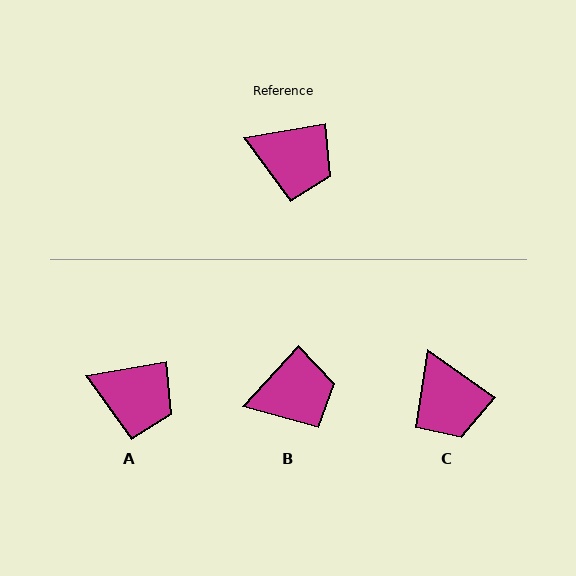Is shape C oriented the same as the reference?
No, it is off by about 45 degrees.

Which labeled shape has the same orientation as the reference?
A.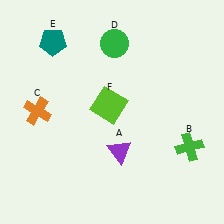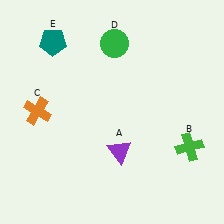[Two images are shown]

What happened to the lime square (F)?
The lime square (F) was removed in Image 2. It was in the top-left area of Image 1.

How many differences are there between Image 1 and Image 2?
There is 1 difference between the two images.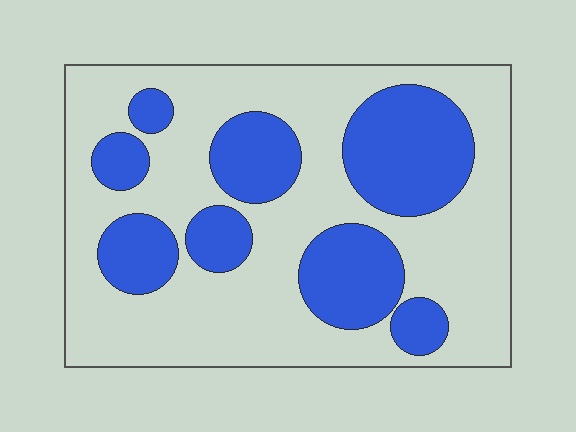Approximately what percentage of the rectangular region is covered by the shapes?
Approximately 35%.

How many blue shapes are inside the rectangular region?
8.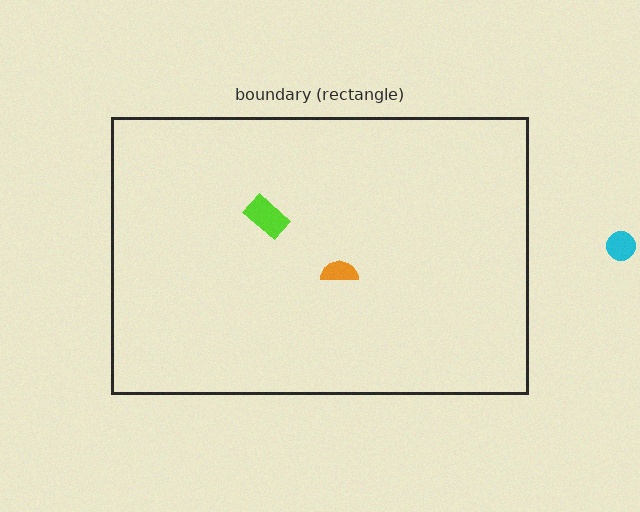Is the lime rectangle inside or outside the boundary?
Inside.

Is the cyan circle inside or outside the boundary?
Outside.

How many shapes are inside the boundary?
2 inside, 1 outside.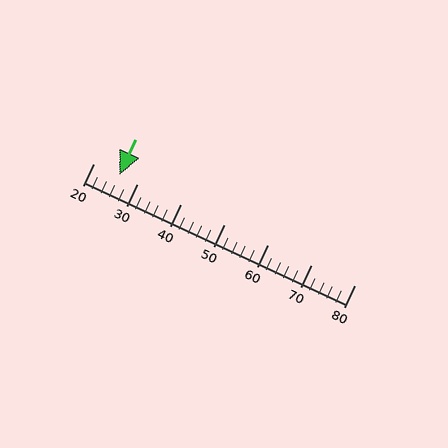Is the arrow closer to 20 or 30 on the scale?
The arrow is closer to 30.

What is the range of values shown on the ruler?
The ruler shows values from 20 to 80.